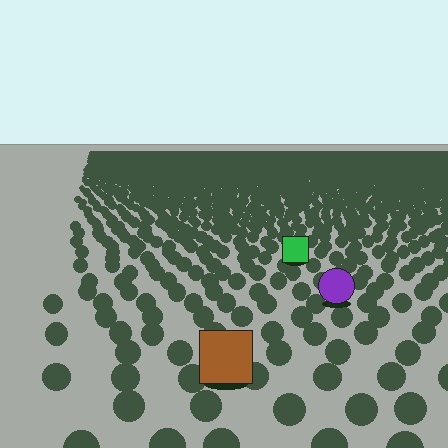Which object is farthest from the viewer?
The green square is farthest from the viewer. It appears smaller and the ground texture around it is denser.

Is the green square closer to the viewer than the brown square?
No. The brown square is closer — you can tell from the texture gradient: the ground texture is coarser near it.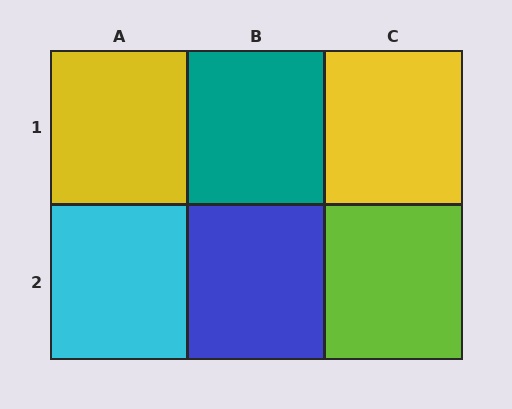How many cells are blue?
1 cell is blue.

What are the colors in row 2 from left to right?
Cyan, blue, lime.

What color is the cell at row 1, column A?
Yellow.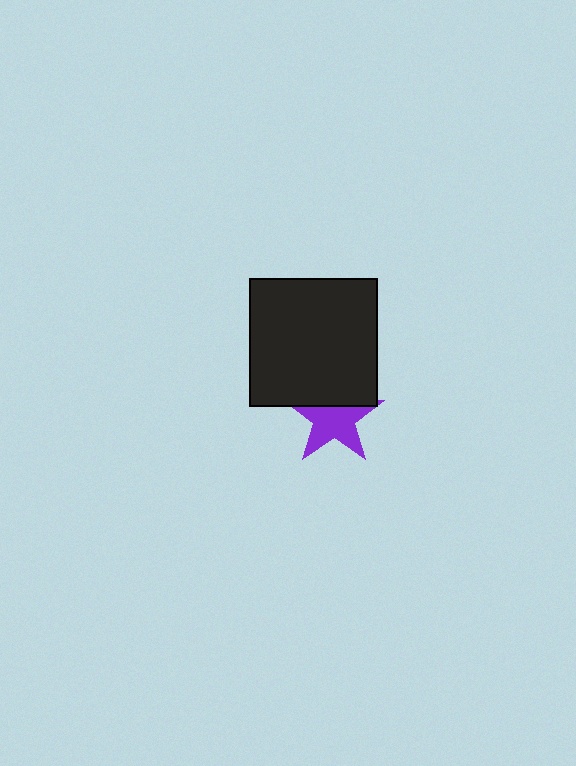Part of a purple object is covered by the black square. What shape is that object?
It is a star.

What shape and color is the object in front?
The object in front is a black square.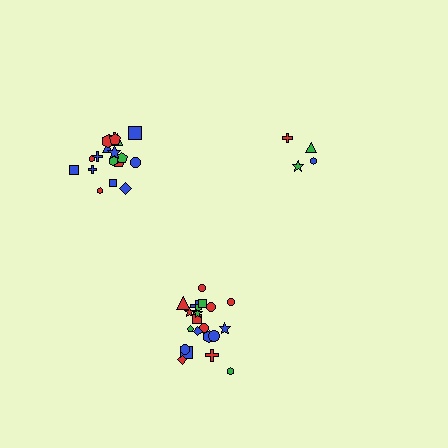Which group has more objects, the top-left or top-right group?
The top-left group.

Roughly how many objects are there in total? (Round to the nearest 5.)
Roughly 45 objects in total.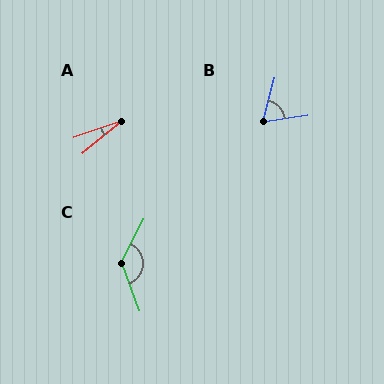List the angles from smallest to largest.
A (20°), B (67°), C (133°).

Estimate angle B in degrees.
Approximately 67 degrees.